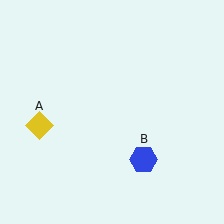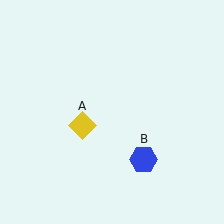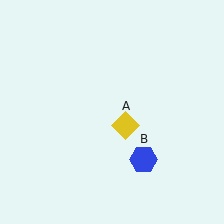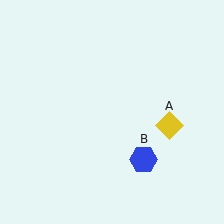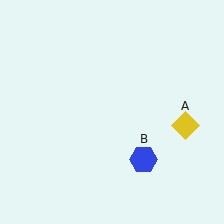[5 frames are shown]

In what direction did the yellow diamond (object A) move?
The yellow diamond (object A) moved right.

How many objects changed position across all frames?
1 object changed position: yellow diamond (object A).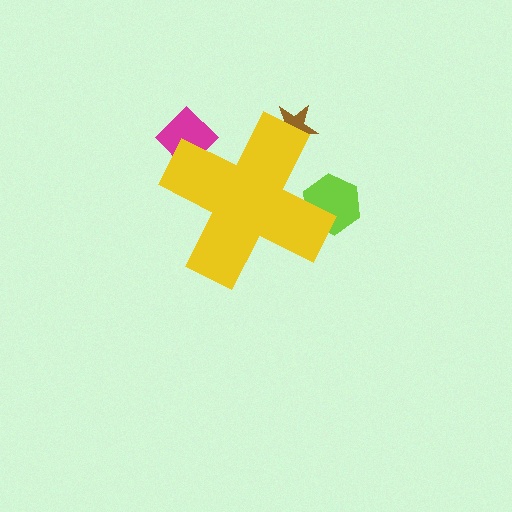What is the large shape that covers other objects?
A yellow cross.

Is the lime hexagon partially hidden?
Yes, the lime hexagon is partially hidden behind the yellow cross.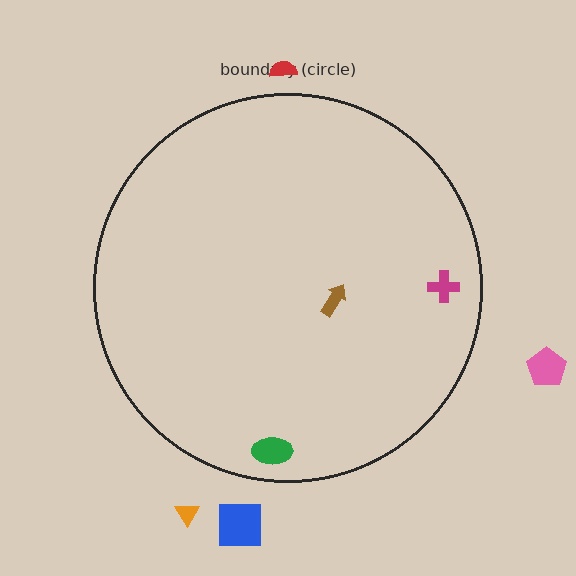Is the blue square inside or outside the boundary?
Outside.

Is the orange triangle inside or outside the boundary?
Outside.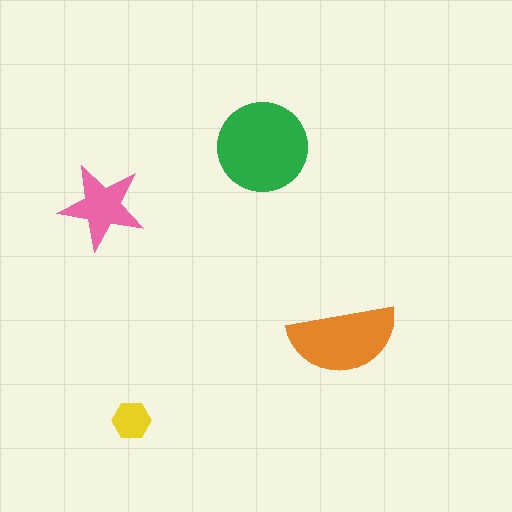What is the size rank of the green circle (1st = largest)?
1st.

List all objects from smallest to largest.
The yellow hexagon, the pink star, the orange semicircle, the green circle.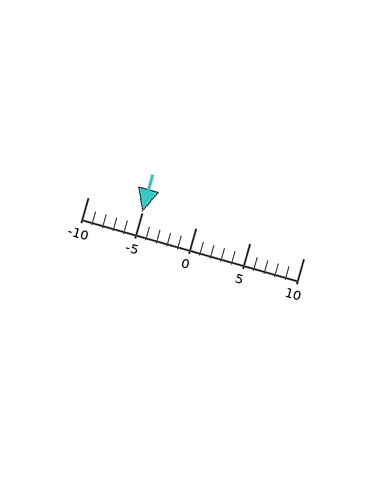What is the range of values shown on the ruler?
The ruler shows values from -10 to 10.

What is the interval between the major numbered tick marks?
The major tick marks are spaced 5 units apart.